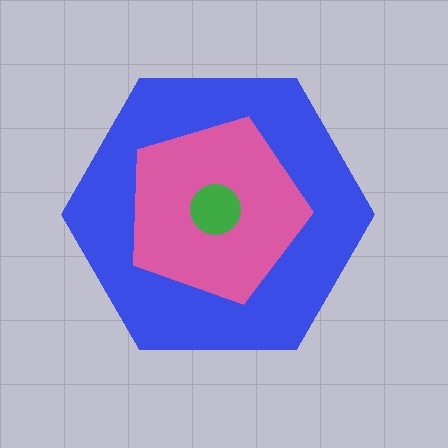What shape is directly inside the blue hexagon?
The pink pentagon.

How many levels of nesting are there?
3.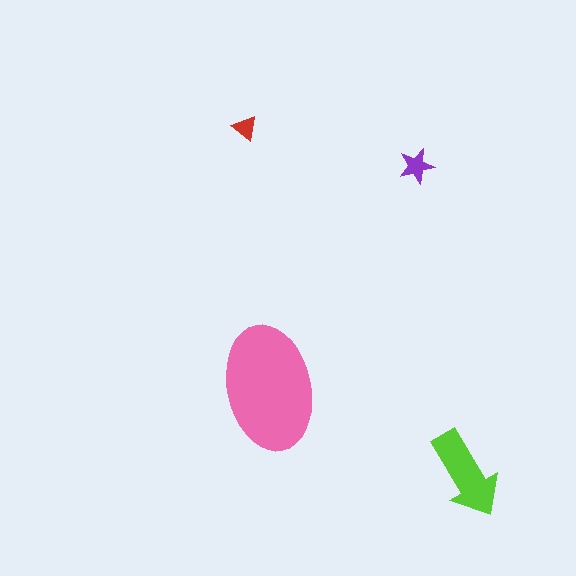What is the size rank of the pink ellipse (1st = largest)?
1st.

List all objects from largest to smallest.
The pink ellipse, the lime arrow, the purple star, the red triangle.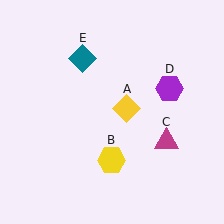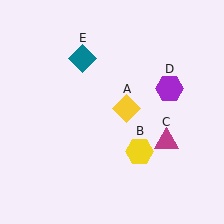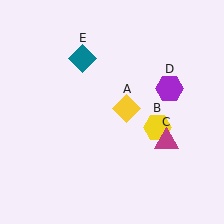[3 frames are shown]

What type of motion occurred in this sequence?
The yellow hexagon (object B) rotated counterclockwise around the center of the scene.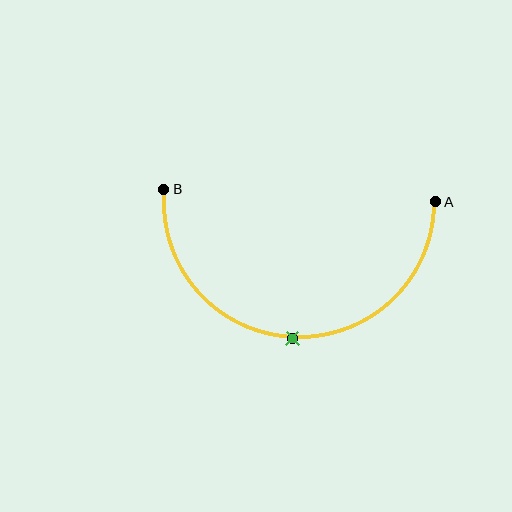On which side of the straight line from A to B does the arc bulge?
The arc bulges below the straight line connecting A and B.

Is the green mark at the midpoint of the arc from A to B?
Yes. The green mark lies on the arc at equal arc-length from both A and B — it is the arc midpoint.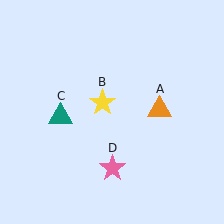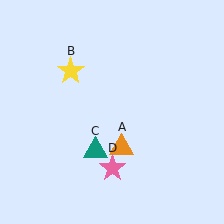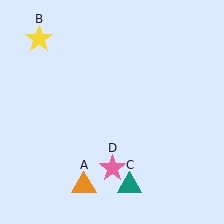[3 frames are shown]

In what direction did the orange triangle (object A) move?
The orange triangle (object A) moved down and to the left.